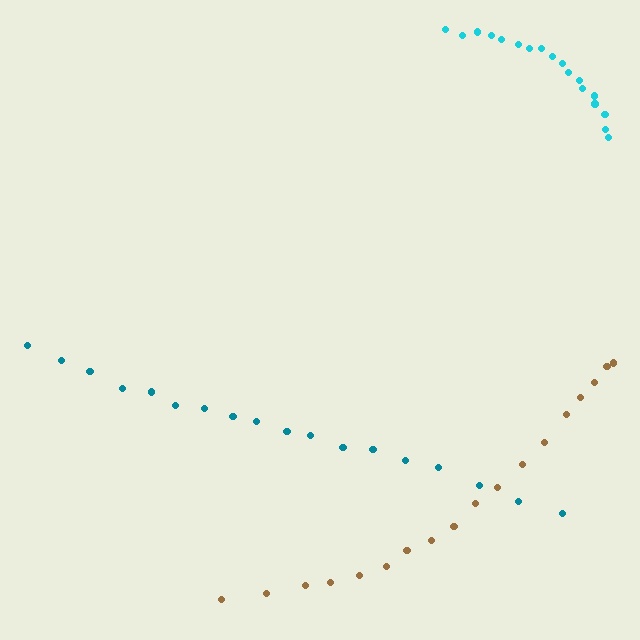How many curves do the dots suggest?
There are 3 distinct paths.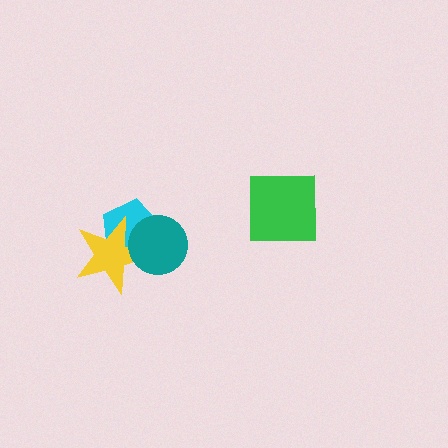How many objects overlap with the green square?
0 objects overlap with the green square.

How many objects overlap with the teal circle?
2 objects overlap with the teal circle.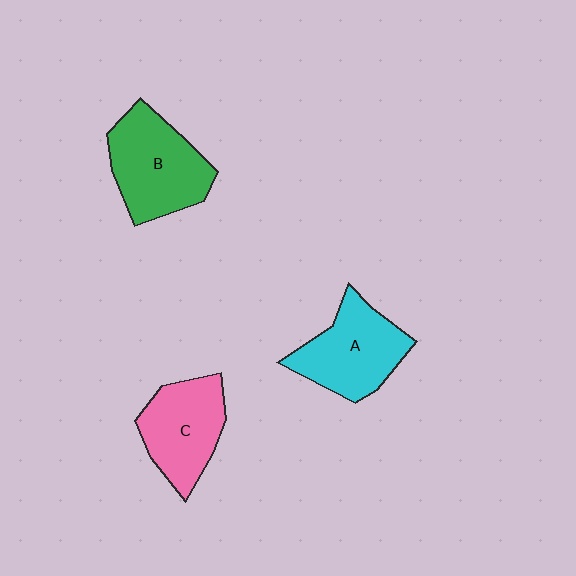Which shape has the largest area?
Shape B (green).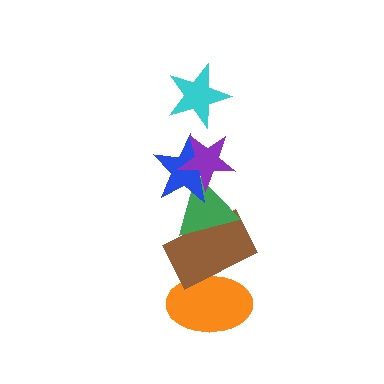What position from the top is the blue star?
The blue star is 3rd from the top.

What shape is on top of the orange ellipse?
The brown rectangle is on top of the orange ellipse.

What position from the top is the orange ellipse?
The orange ellipse is 6th from the top.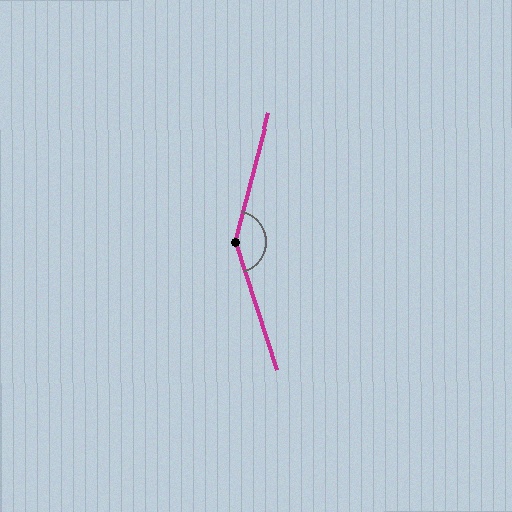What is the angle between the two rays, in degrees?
Approximately 147 degrees.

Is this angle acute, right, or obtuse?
It is obtuse.